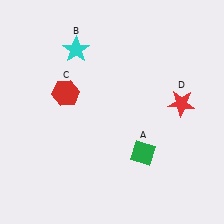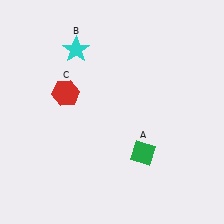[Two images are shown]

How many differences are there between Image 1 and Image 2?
There is 1 difference between the two images.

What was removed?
The red star (D) was removed in Image 2.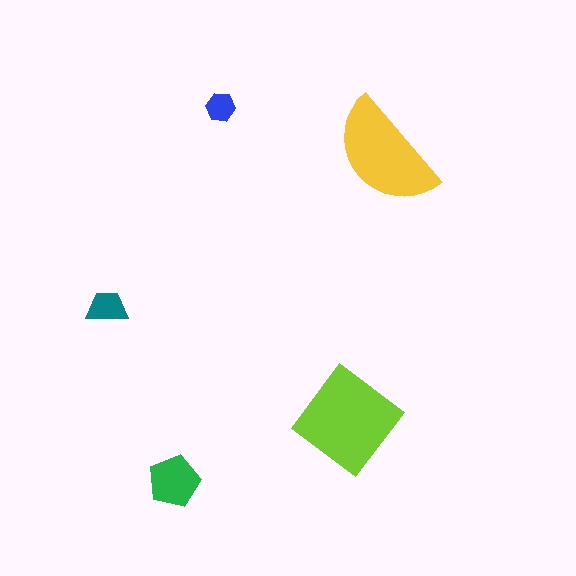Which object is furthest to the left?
The teal trapezoid is leftmost.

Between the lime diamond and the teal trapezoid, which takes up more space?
The lime diamond.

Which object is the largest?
The lime diamond.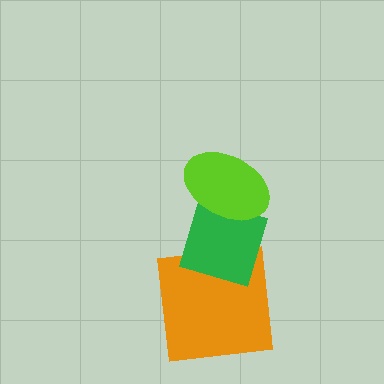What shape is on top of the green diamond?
The lime ellipse is on top of the green diamond.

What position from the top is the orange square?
The orange square is 3rd from the top.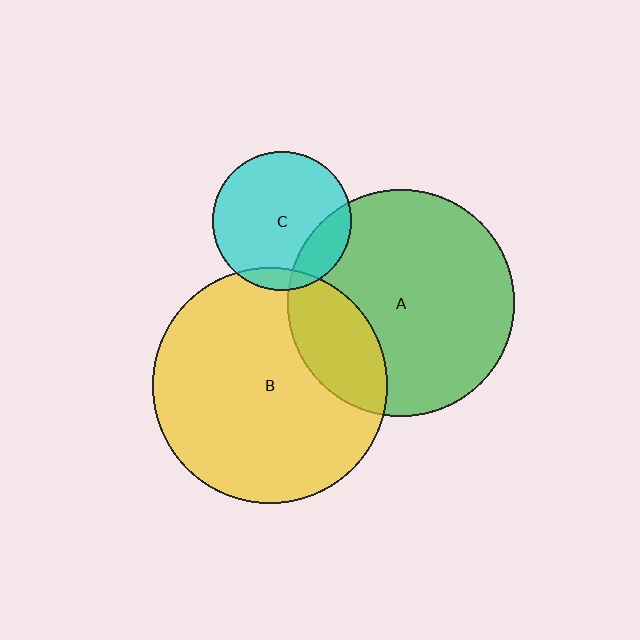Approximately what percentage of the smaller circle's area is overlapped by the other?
Approximately 20%.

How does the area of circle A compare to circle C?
Approximately 2.7 times.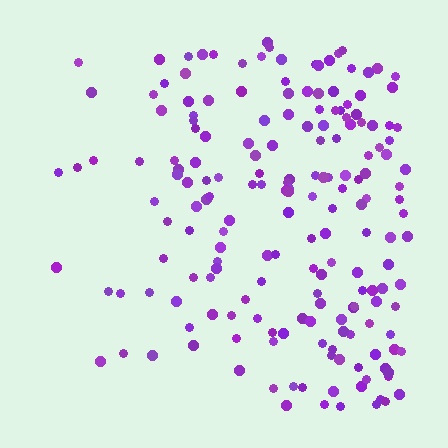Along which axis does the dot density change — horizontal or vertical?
Horizontal.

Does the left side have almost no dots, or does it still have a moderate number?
Still a moderate number, just noticeably fewer than the right.